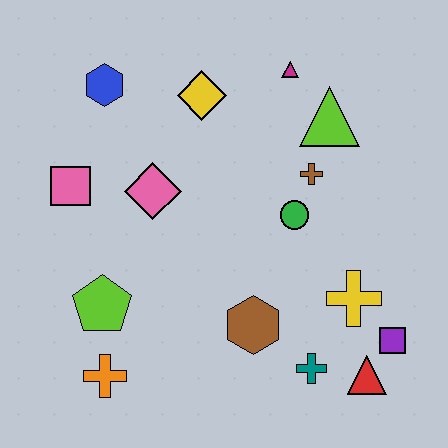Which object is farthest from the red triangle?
The blue hexagon is farthest from the red triangle.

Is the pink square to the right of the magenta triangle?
No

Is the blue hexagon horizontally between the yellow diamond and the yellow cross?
No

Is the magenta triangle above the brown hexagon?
Yes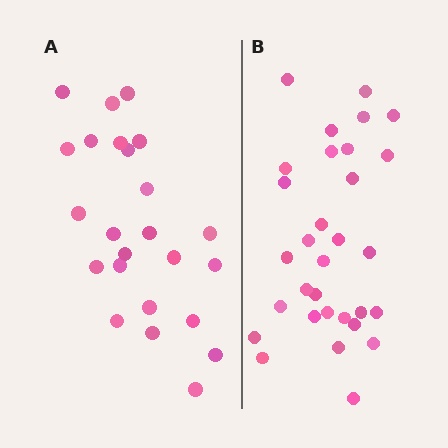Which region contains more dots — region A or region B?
Region B (the right region) has more dots.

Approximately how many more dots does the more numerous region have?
Region B has roughly 8 or so more dots than region A.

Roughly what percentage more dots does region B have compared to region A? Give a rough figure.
About 30% more.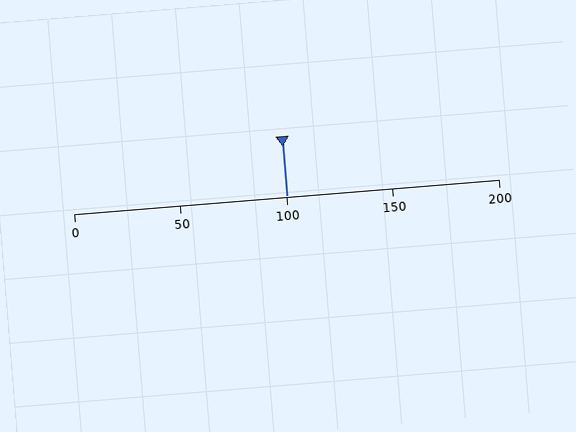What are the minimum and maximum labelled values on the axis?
The axis runs from 0 to 200.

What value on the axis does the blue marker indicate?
The marker indicates approximately 100.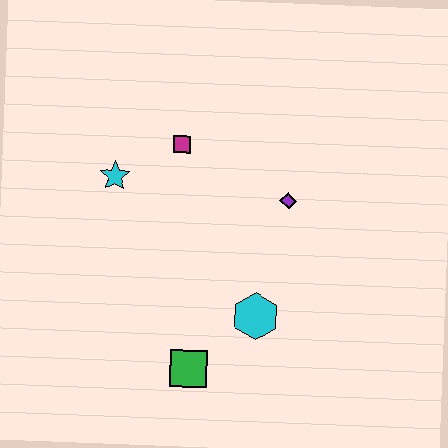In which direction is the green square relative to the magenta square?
The green square is below the magenta square.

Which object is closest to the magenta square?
The cyan star is closest to the magenta square.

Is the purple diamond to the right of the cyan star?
Yes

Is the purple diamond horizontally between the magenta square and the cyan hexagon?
No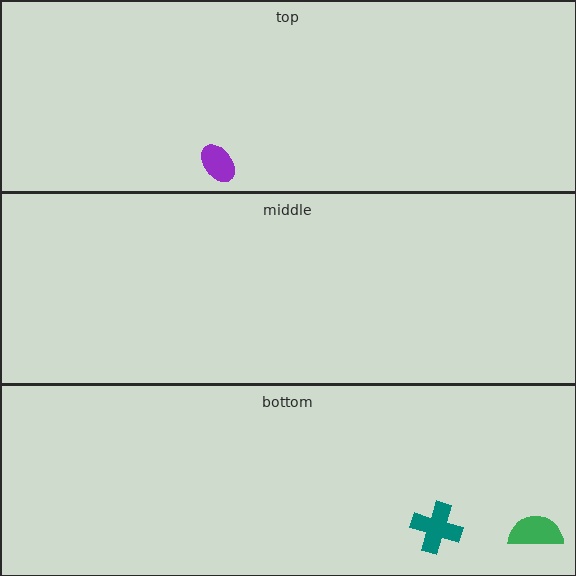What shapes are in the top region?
The purple ellipse.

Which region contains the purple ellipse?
The top region.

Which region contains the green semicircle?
The bottom region.